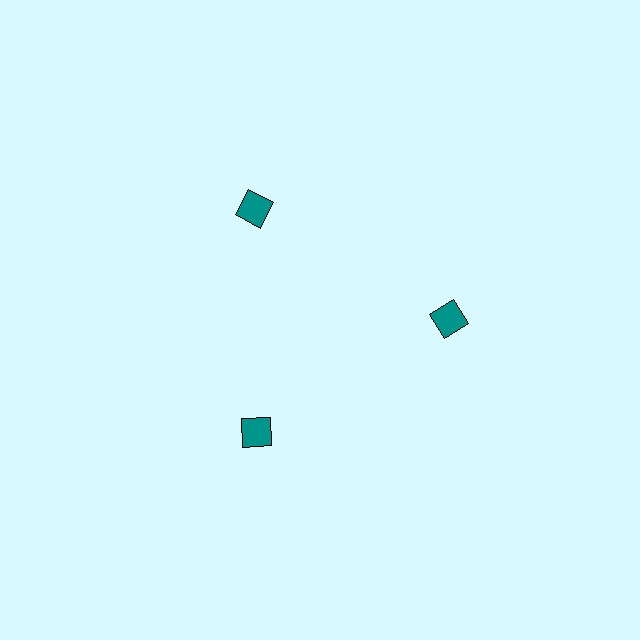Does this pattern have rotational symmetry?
Yes, this pattern has 3-fold rotational symmetry. It looks the same after rotating 120 degrees around the center.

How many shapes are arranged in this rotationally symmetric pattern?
There are 3 shapes, arranged in 3 groups of 1.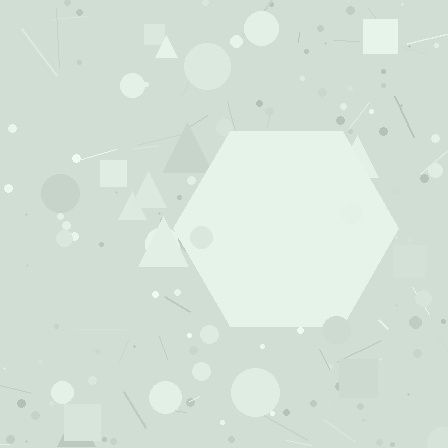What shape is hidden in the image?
A hexagon is hidden in the image.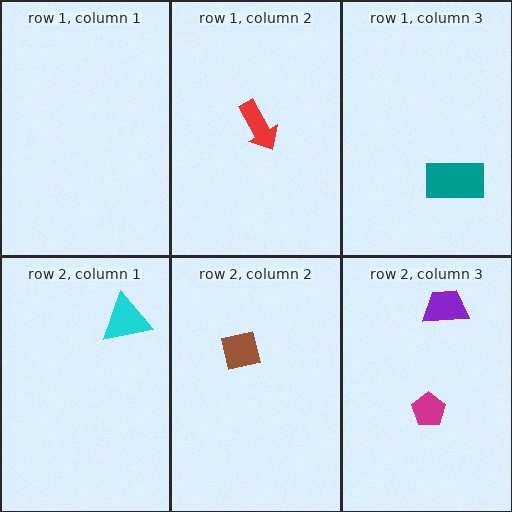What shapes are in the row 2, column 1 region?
The cyan triangle.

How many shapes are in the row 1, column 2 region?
1.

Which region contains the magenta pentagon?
The row 2, column 3 region.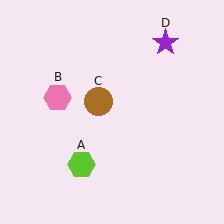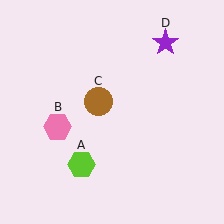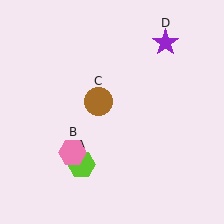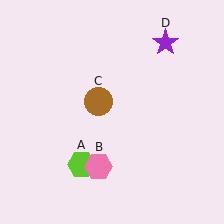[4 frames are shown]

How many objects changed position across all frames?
1 object changed position: pink hexagon (object B).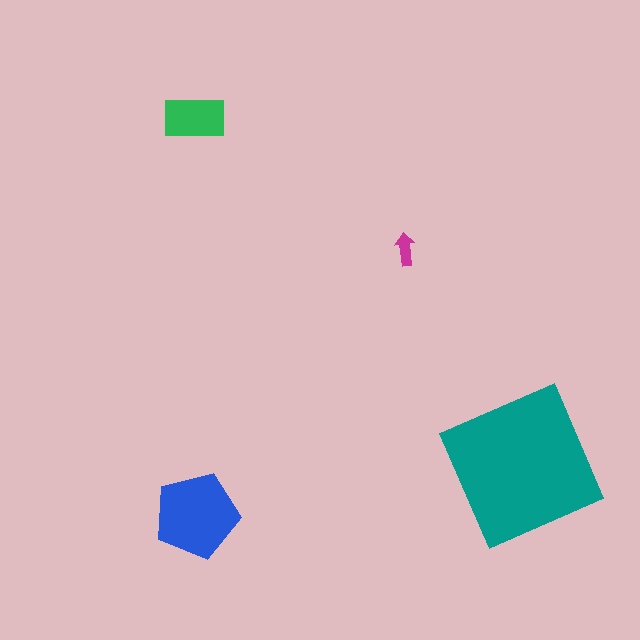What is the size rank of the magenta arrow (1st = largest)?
4th.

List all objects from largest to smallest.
The teal square, the blue pentagon, the green rectangle, the magenta arrow.